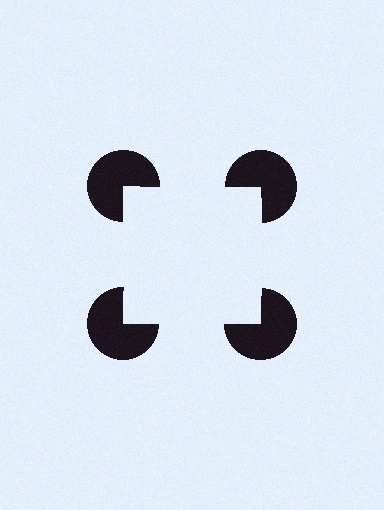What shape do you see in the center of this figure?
An illusory square — its edges are inferred from the aligned wedge cuts in the pac-man discs, not physically drawn.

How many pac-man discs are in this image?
There are 4 — one at each vertex of the illusory square.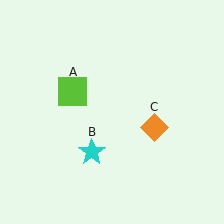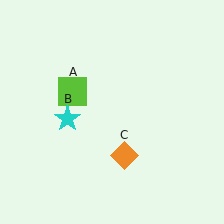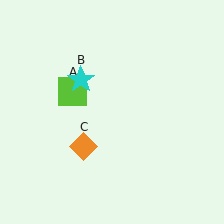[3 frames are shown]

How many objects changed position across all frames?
2 objects changed position: cyan star (object B), orange diamond (object C).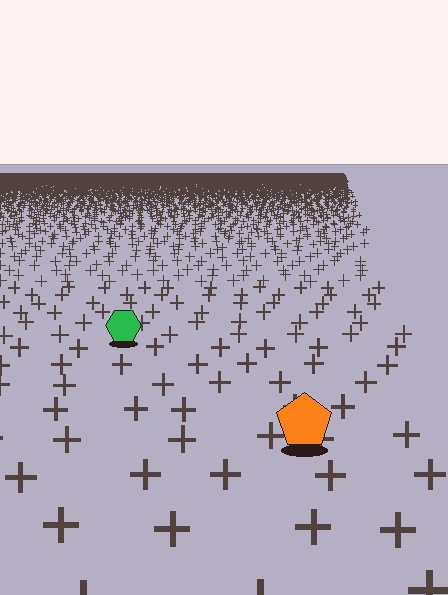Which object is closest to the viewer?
The orange pentagon is closest. The texture marks near it are larger and more spread out.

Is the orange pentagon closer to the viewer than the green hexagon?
Yes. The orange pentagon is closer — you can tell from the texture gradient: the ground texture is coarser near it.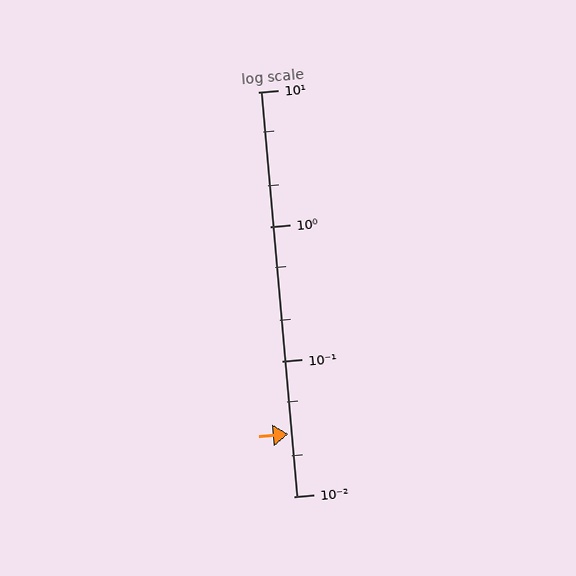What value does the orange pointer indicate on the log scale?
The pointer indicates approximately 0.029.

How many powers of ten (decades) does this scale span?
The scale spans 3 decades, from 0.01 to 10.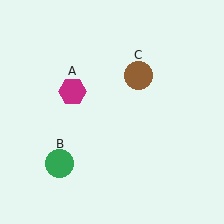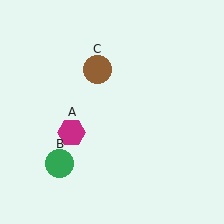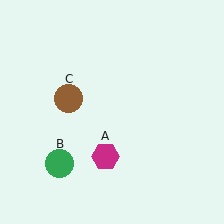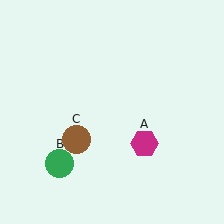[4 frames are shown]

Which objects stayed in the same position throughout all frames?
Green circle (object B) remained stationary.